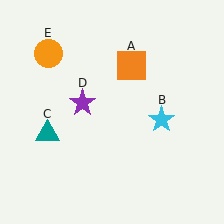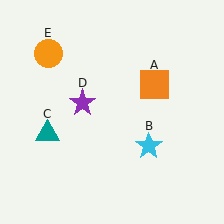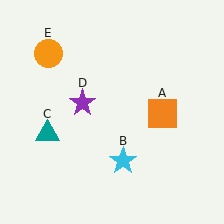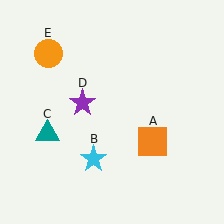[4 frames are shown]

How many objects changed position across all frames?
2 objects changed position: orange square (object A), cyan star (object B).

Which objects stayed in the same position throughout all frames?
Teal triangle (object C) and purple star (object D) and orange circle (object E) remained stationary.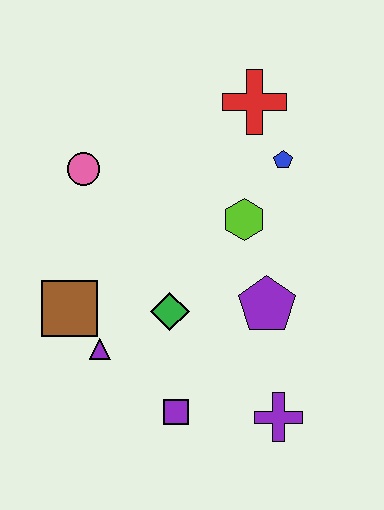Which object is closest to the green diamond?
The purple triangle is closest to the green diamond.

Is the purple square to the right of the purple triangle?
Yes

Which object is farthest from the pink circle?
The purple cross is farthest from the pink circle.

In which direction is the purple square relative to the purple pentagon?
The purple square is below the purple pentagon.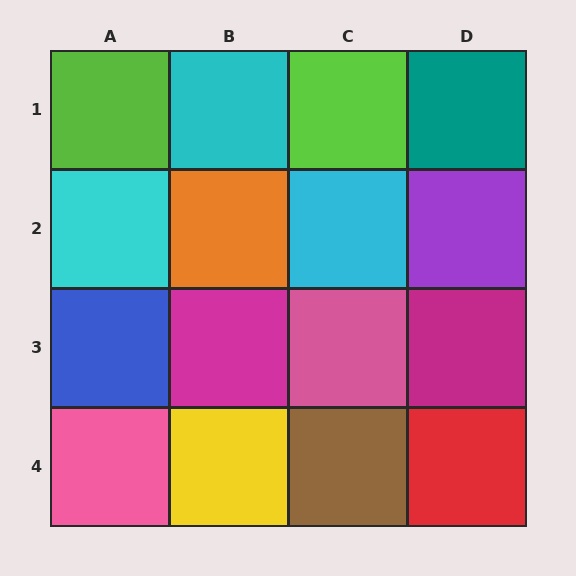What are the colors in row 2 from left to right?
Cyan, orange, cyan, purple.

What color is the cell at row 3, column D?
Magenta.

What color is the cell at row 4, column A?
Pink.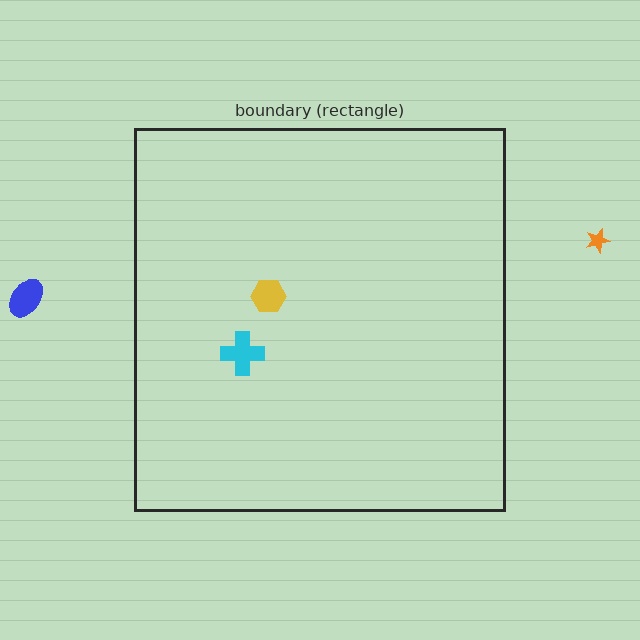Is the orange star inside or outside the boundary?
Outside.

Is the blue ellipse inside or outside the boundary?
Outside.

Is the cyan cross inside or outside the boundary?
Inside.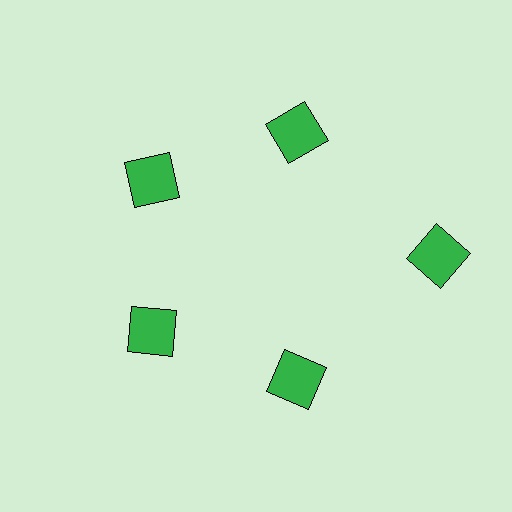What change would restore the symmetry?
The symmetry would be restored by moving it inward, back onto the ring so that all 5 squares sit at equal angles and equal distance from the center.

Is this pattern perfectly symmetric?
No. The 5 green squares are arranged in a ring, but one element near the 3 o'clock position is pushed outward from the center, breaking the 5-fold rotational symmetry.